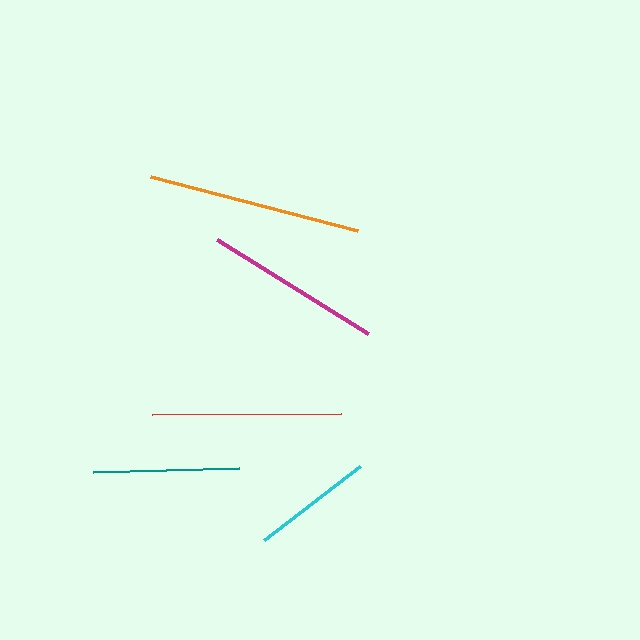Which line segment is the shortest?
The cyan line is the shortest at approximately 122 pixels.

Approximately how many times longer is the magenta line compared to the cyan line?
The magenta line is approximately 1.5 times the length of the cyan line.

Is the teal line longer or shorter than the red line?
The red line is longer than the teal line.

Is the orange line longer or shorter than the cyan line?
The orange line is longer than the cyan line.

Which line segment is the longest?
The orange line is the longest at approximately 213 pixels.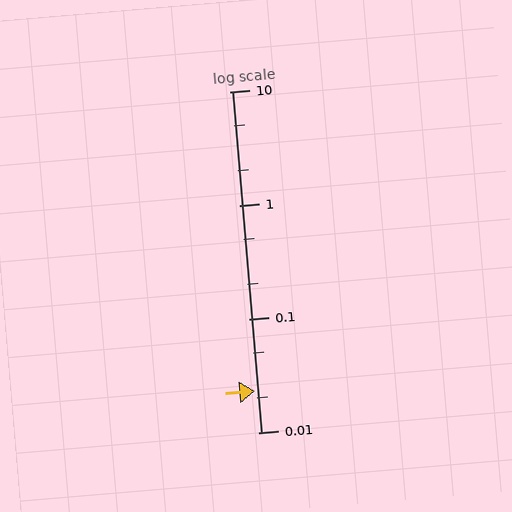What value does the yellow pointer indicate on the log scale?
The pointer indicates approximately 0.023.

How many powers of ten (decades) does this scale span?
The scale spans 3 decades, from 0.01 to 10.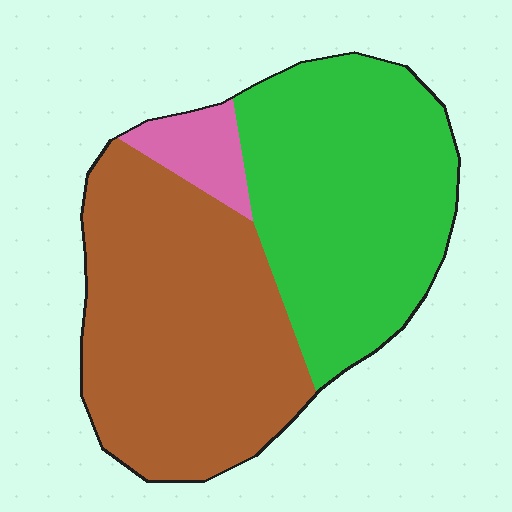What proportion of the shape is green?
Green covers 45% of the shape.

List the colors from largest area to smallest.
From largest to smallest: brown, green, pink.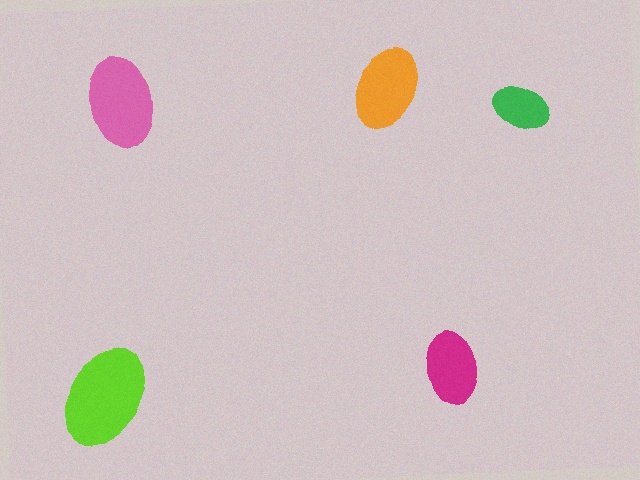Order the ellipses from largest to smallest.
the lime one, the pink one, the orange one, the magenta one, the green one.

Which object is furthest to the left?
The lime ellipse is leftmost.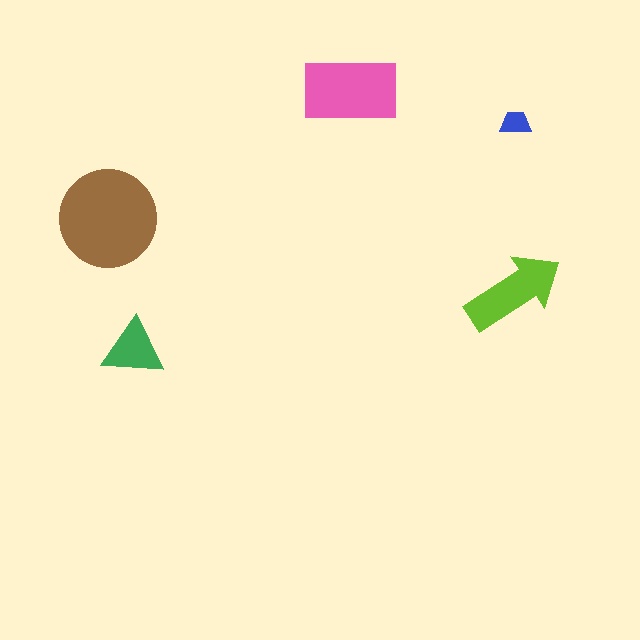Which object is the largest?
The brown circle.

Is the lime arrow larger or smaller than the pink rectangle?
Smaller.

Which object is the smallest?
The blue trapezoid.